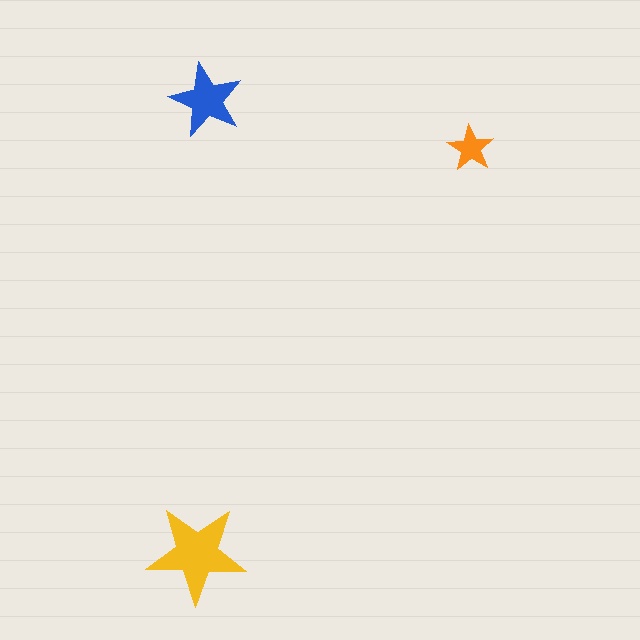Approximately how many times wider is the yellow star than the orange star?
About 2 times wider.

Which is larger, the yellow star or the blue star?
The yellow one.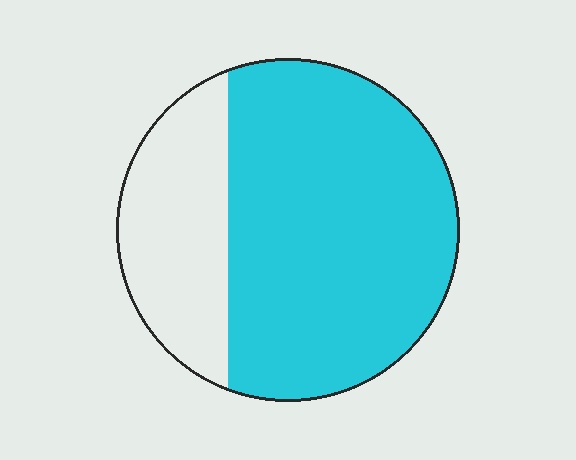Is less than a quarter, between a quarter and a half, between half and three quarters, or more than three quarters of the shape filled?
Between half and three quarters.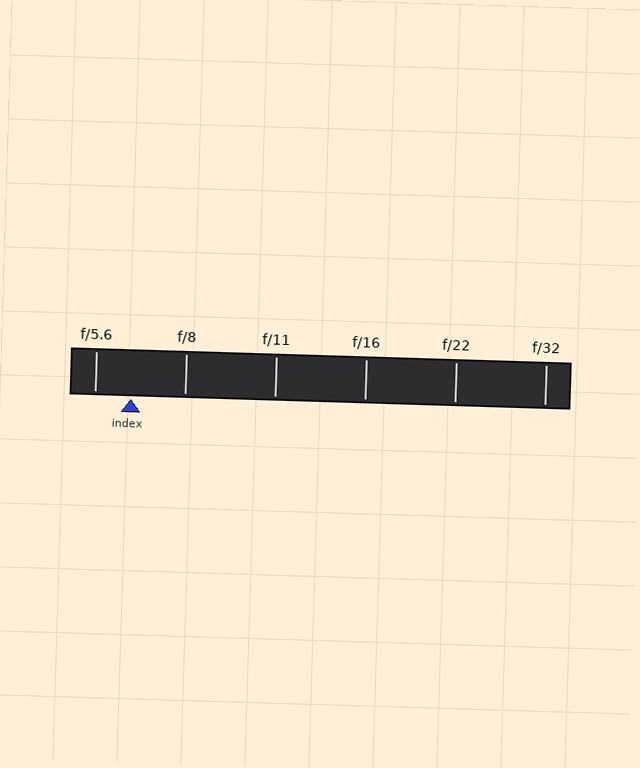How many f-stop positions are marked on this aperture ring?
There are 6 f-stop positions marked.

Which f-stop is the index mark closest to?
The index mark is closest to f/5.6.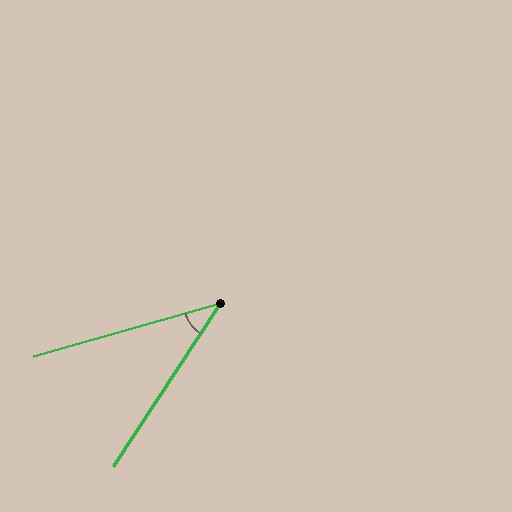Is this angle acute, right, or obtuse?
It is acute.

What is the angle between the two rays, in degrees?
Approximately 41 degrees.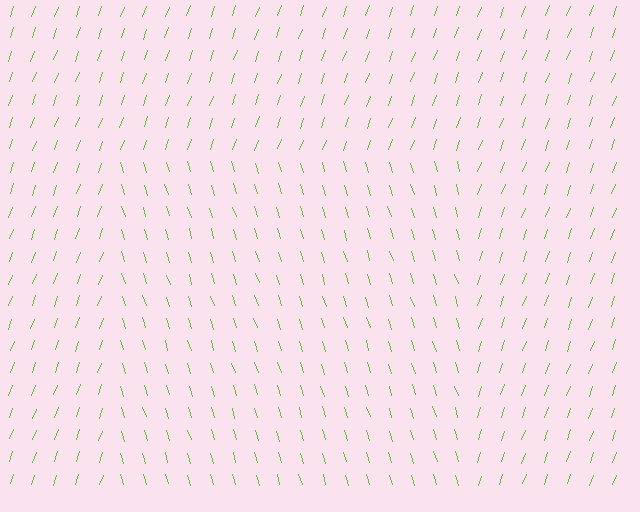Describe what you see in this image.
The image is filled with small lime line segments. A rectangle region in the image has lines oriented differently from the surrounding lines, creating a visible texture boundary.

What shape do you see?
I see a rectangle.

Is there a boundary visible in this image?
Yes, there is a texture boundary formed by a change in line orientation.